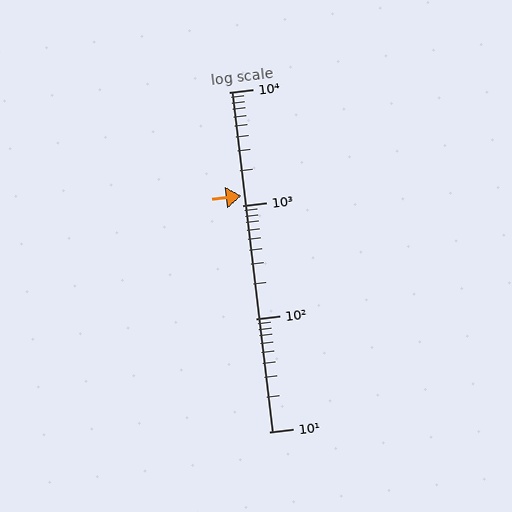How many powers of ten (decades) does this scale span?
The scale spans 3 decades, from 10 to 10000.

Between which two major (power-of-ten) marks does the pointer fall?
The pointer is between 1000 and 10000.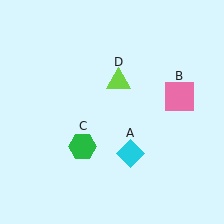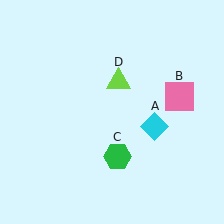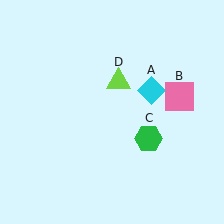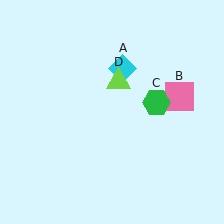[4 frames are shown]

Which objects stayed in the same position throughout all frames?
Pink square (object B) and lime triangle (object D) remained stationary.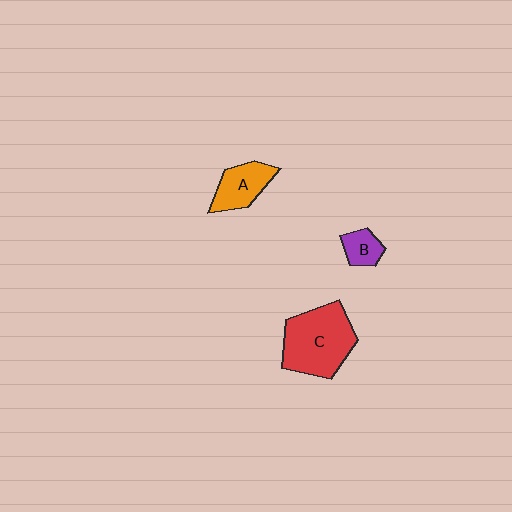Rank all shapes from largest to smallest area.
From largest to smallest: C (red), A (orange), B (purple).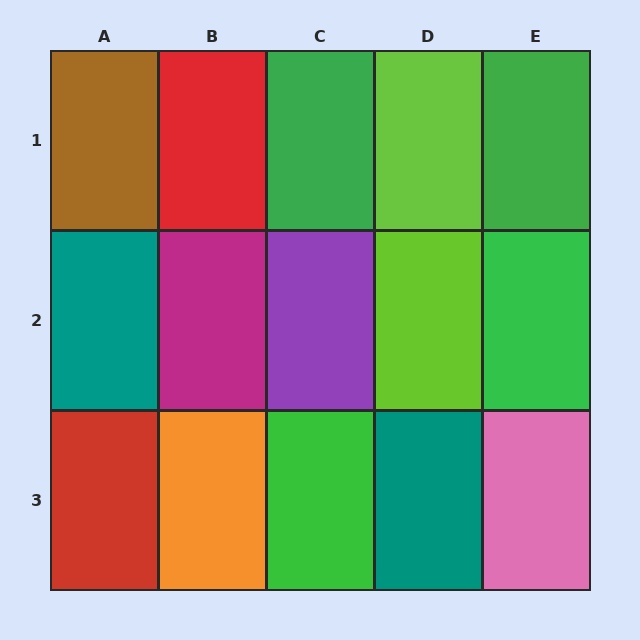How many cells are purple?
1 cell is purple.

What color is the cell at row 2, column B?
Magenta.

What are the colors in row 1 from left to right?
Brown, red, green, lime, green.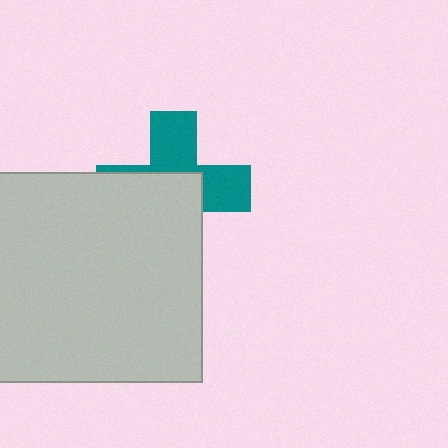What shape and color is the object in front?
The object in front is a light gray square.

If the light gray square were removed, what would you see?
You would see the complete teal cross.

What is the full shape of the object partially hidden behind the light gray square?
The partially hidden object is a teal cross.